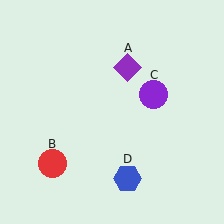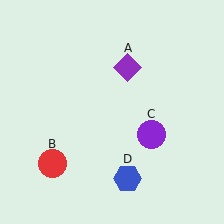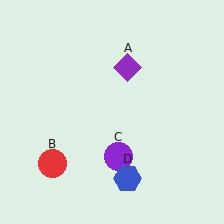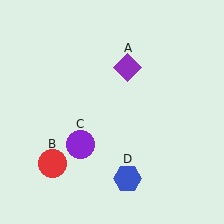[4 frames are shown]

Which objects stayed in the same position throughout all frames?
Purple diamond (object A) and red circle (object B) and blue hexagon (object D) remained stationary.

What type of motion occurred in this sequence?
The purple circle (object C) rotated clockwise around the center of the scene.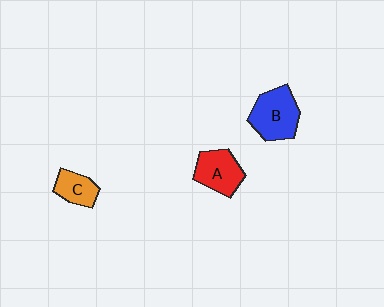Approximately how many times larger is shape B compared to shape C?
Approximately 1.7 times.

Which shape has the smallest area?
Shape C (orange).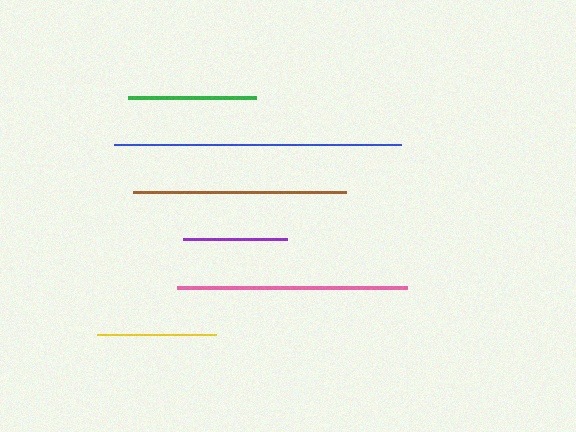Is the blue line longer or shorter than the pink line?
The blue line is longer than the pink line.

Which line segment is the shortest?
The purple line is the shortest at approximately 104 pixels.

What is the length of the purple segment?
The purple segment is approximately 104 pixels long.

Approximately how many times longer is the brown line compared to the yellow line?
The brown line is approximately 1.8 times the length of the yellow line.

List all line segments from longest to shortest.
From longest to shortest: blue, pink, brown, green, yellow, purple.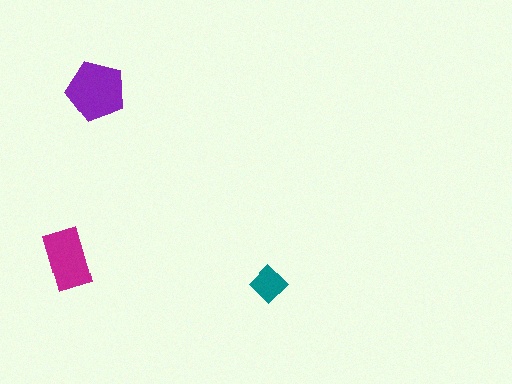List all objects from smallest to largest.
The teal diamond, the magenta rectangle, the purple pentagon.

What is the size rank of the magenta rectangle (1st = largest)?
2nd.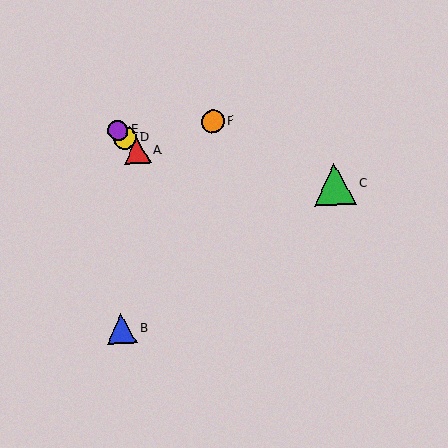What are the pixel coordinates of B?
Object B is at (121, 329).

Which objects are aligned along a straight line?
Objects A, D, E are aligned along a straight line.